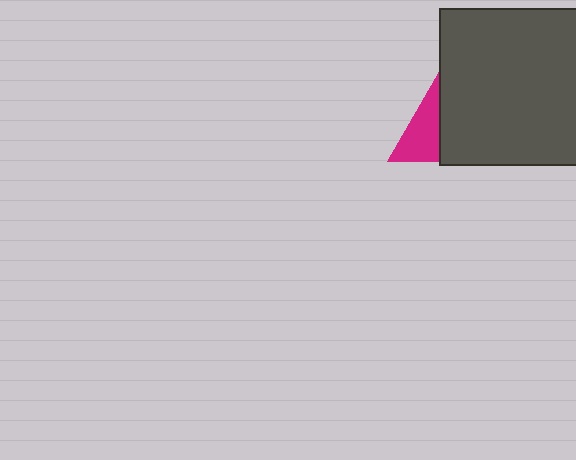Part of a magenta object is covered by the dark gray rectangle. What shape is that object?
It is a triangle.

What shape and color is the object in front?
The object in front is a dark gray rectangle.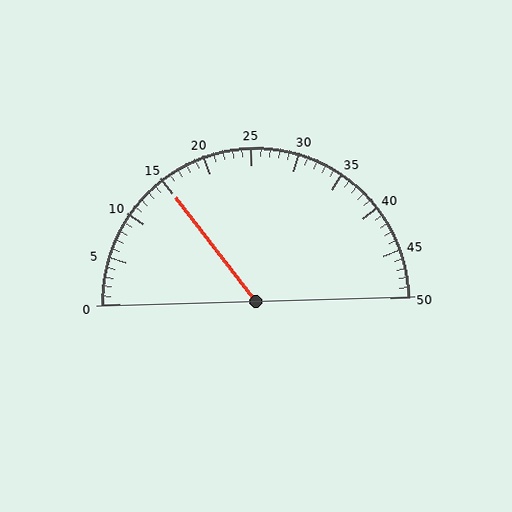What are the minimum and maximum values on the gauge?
The gauge ranges from 0 to 50.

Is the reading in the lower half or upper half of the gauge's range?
The reading is in the lower half of the range (0 to 50).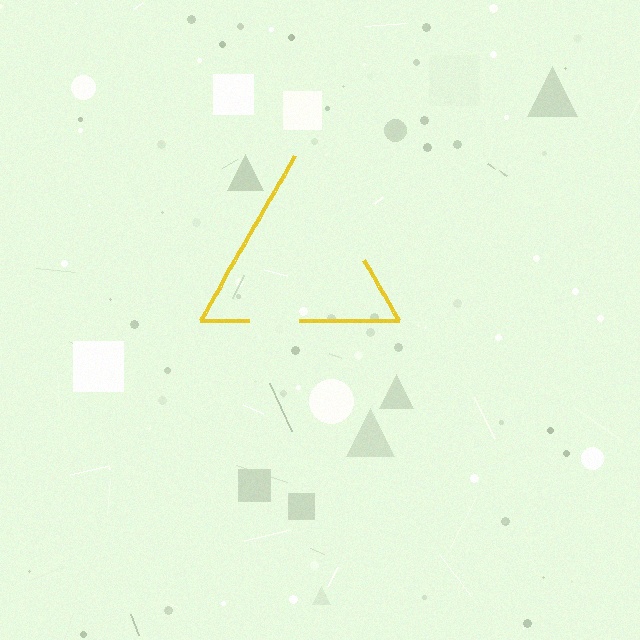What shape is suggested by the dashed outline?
The dashed outline suggests a triangle.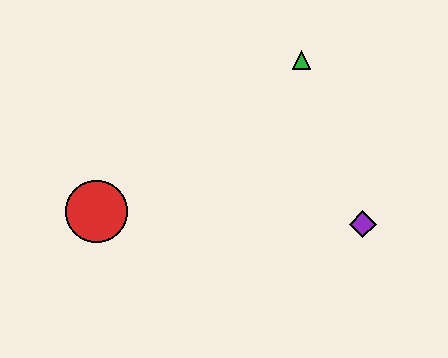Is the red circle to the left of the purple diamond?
Yes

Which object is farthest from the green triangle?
The red circle is farthest from the green triangle.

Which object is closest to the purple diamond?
The green triangle is closest to the purple diamond.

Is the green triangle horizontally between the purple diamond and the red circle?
Yes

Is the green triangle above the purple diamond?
Yes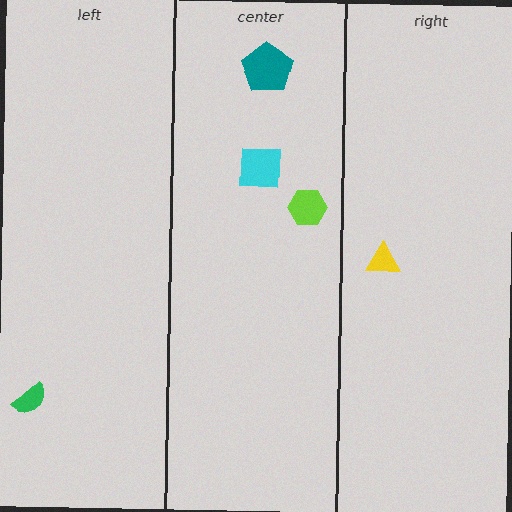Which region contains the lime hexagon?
The center region.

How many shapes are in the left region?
1.